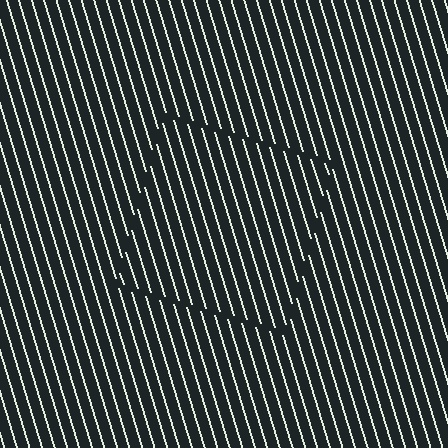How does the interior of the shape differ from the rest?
The interior of the shape contains the same grating, shifted by half a period — the contour is defined by the phase discontinuity where line-ends from the inner and outer gratings abut.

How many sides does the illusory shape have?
4 sides — the line-ends trace a square.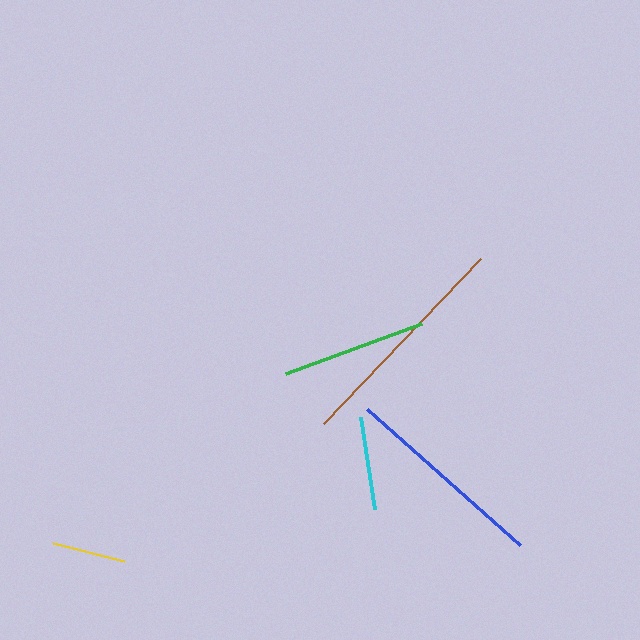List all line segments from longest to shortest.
From longest to shortest: brown, blue, green, cyan, yellow.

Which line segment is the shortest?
The yellow line is the shortest at approximately 74 pixels.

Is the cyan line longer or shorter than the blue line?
The blue line is longer than the cyan line.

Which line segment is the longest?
The brown line is the longest at approximately 228 pixels.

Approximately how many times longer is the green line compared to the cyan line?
The green line is approximately 1.6 times the length of the cyan line.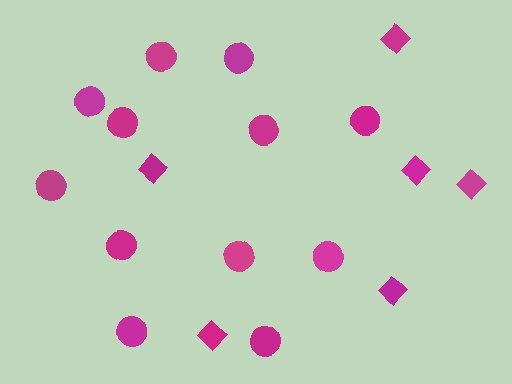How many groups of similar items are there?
There are 2 groups: one group of diamonds (6) and one group of circles (12).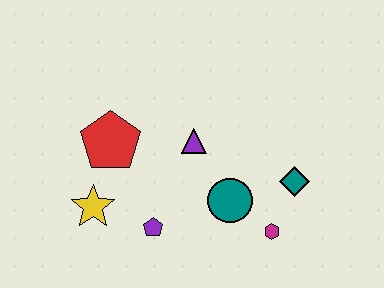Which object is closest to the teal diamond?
The magenta hexagon is closest to the teal diamond.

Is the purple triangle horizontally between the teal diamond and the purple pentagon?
Yes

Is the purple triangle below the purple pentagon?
No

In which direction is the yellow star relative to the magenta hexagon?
The yellow star is to the left of the magenta hexagon.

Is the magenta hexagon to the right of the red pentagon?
Yes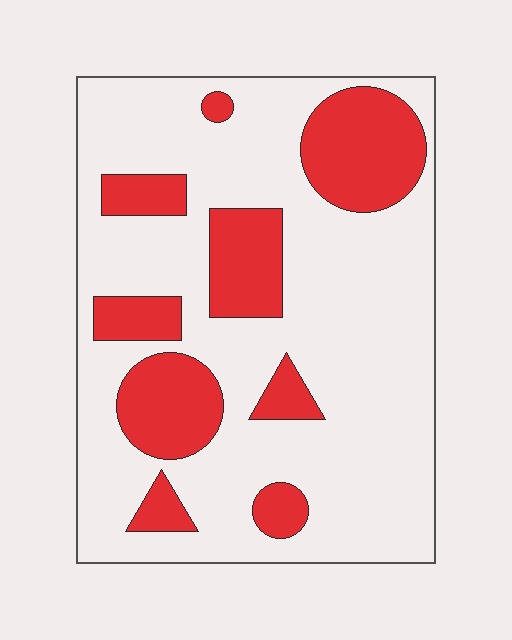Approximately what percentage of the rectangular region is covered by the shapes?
Approximately 25%.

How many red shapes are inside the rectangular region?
9.